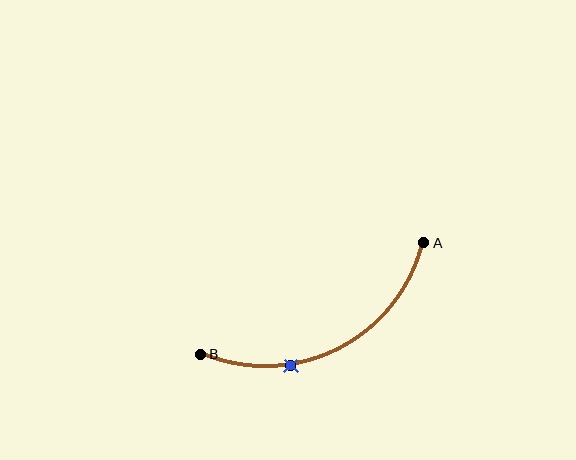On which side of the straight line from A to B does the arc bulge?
The arc bulges below the straight line connecting A and B.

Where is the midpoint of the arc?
The arc midpoint is the point on the curve farthest from the straight line joining A and B. It sits below that line.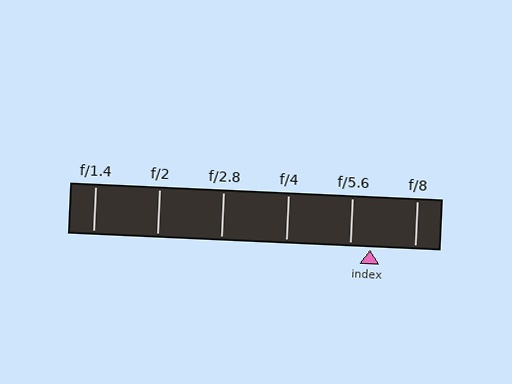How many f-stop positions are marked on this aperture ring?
There are 6 f-stop positions marked.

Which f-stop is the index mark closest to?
The index mark is closest to f/5.6.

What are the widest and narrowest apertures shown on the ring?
The widest aperture shown is f/1.4 and the narrowest is f/8.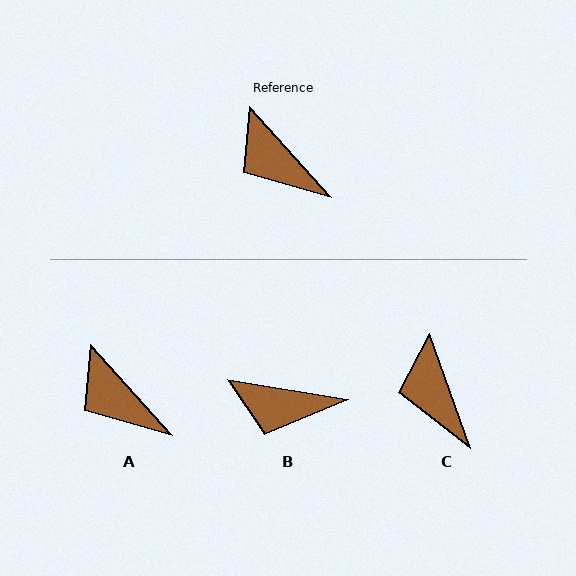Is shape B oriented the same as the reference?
No, it is off by about 39 degrees.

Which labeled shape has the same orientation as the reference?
A.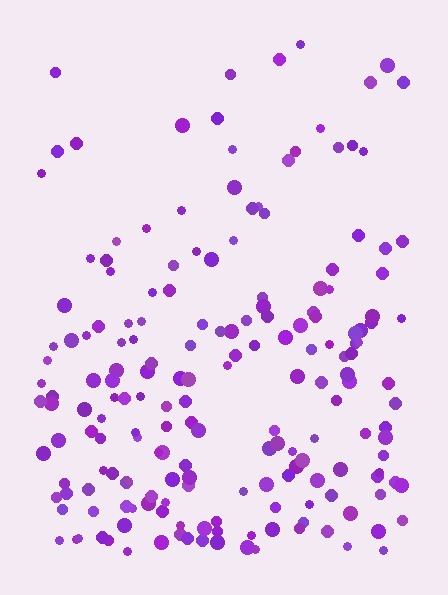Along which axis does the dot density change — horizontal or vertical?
Vertical.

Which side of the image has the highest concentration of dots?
The bottom.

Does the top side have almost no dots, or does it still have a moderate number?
Still a moderate number, just noticeably fewer than the bottom.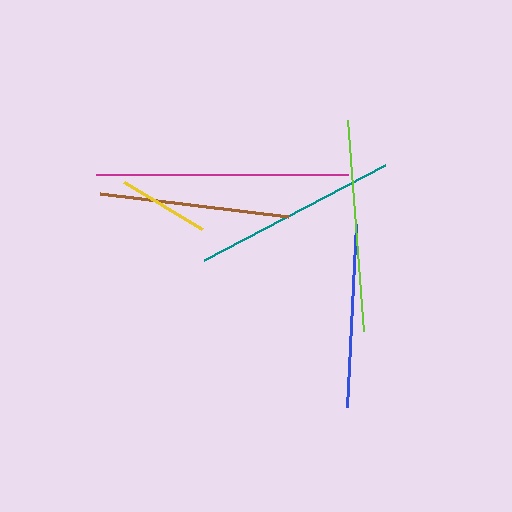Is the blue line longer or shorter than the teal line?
The teal line is longer than the blue line.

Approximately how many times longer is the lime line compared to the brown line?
The lime line is approximately 1.1 times the length of the brown line.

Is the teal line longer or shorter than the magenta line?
The magenta line is longer than the teal line.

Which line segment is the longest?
The magenta line is the longest at approximately 252 pixels.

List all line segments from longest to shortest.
From longest to shortest: magenta, lime, teal, brown, blue, yellow.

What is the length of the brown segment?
The brown segment is approximately 189 pixels long.